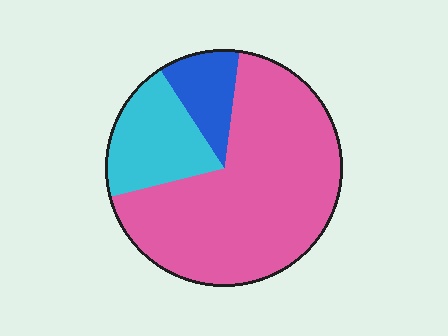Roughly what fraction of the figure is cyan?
Cyan takes up about one fifth (1/5) of the figure.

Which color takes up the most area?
Pink, at roughly 70%.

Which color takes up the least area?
Blue, at roughly 10%.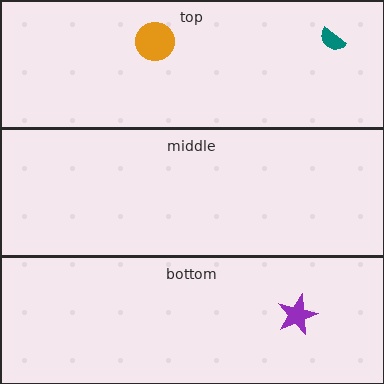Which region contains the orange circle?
The top region.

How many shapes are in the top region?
2.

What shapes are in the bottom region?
The purple star.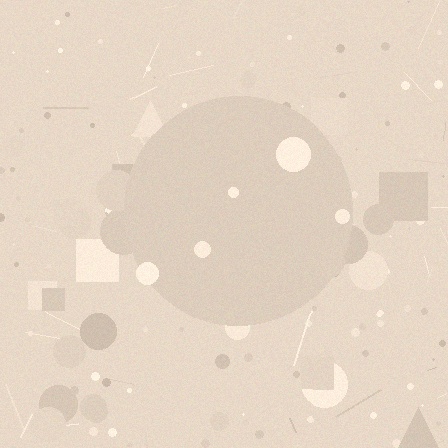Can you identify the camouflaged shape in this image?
The camouflaged shape is a circle.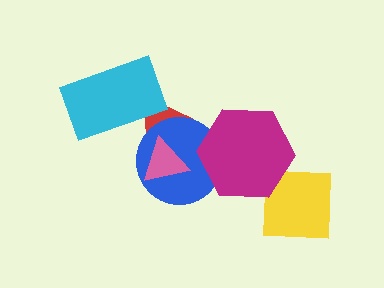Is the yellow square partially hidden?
Yes, it is partially covered by another shape.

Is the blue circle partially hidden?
Yes, it is partially covered by another shape.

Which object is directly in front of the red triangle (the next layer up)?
The blue circle is directly in front of the red triangle.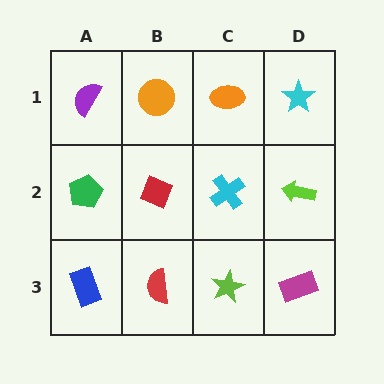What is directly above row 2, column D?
A cyan star.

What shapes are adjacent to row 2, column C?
An orange ellipse (row 1, column C), a lime star (row 3, column C), a red diamond (row 2, column B), a lime arrow (row 2, column D).